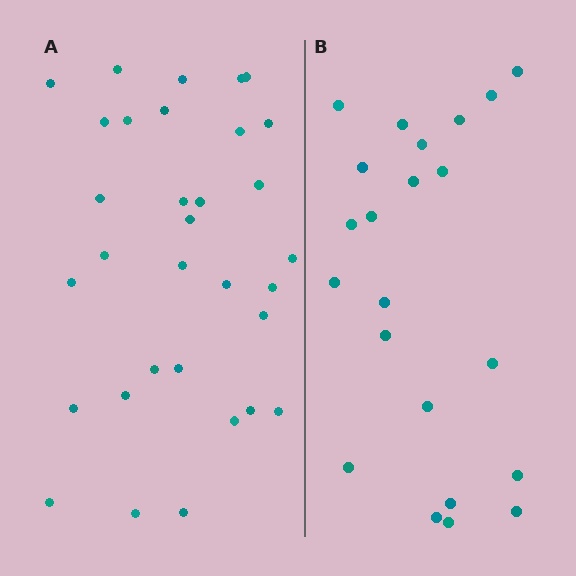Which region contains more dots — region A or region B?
Region A (the left region) has more dots.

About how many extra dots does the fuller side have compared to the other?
Region A has roughly 10 or so more dots than region B.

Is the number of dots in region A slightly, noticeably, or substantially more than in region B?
Region A has substantially more. The ratio is roughly 1.5 to 1.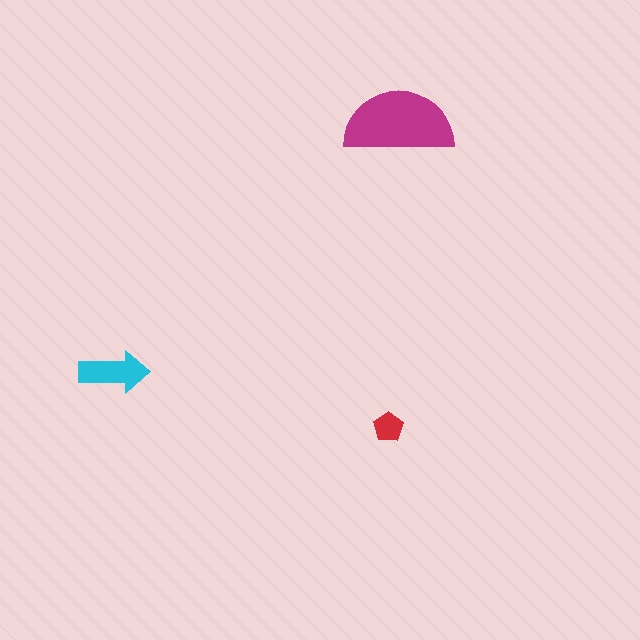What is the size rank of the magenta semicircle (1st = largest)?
1st.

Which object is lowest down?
The red pentagon is bottommost.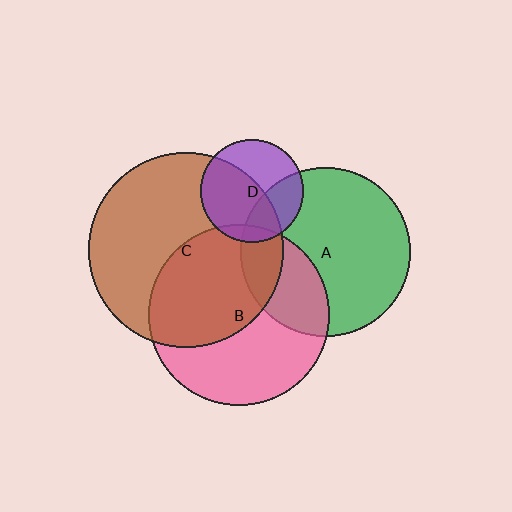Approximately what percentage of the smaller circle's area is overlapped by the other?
Approximately 15%.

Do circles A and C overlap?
Yes.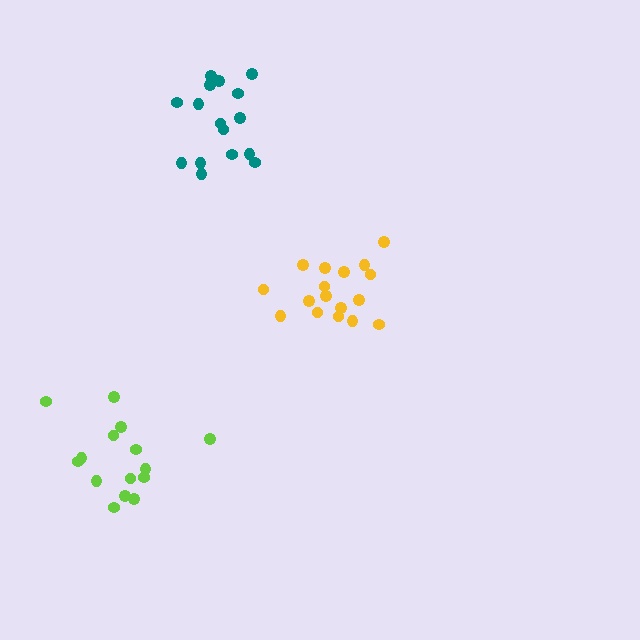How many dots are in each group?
Group 1: 17 dots, Group 2: 15 dots, Group 3: 16 dots (48 total).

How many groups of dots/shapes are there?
There are 3 groups.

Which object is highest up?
The teal cluster is topmost.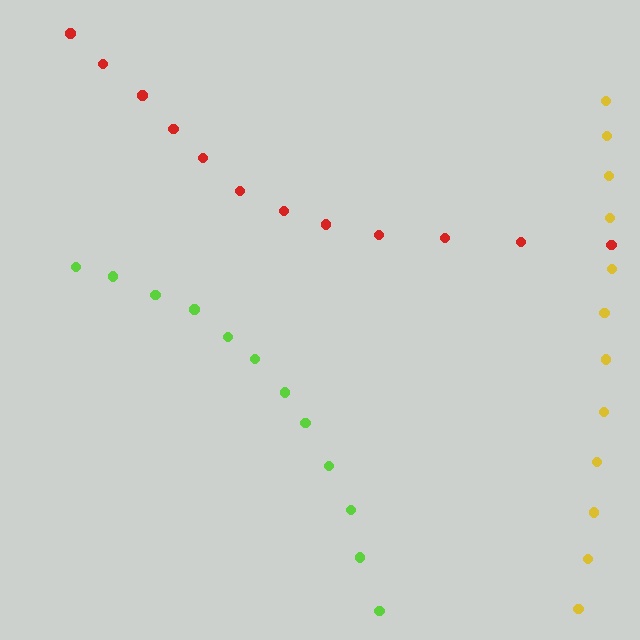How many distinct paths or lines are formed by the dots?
There are 3 distinct paths.